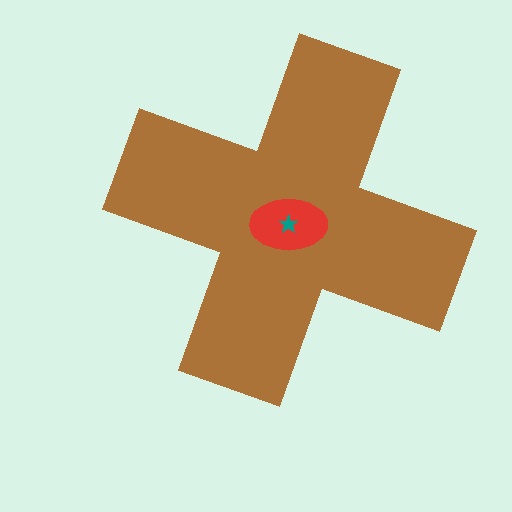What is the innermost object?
The teal star.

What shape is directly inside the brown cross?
The red ellipse.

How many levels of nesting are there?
3.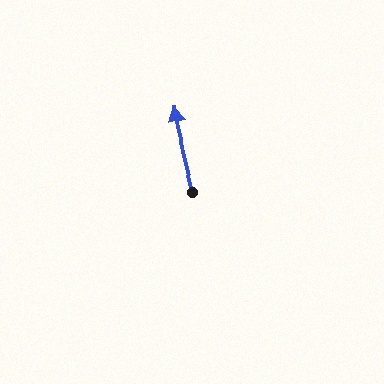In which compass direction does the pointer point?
North.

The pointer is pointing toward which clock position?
Roughly 12 o'clock.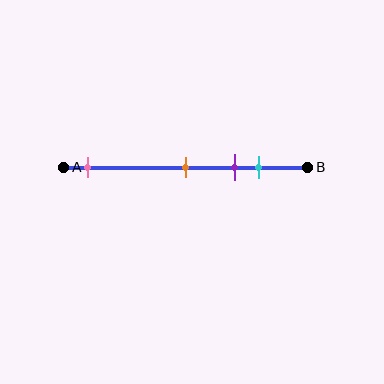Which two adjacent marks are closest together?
The purple and cyan marks are the closest adjacent pair.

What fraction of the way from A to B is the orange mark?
The orange mark is approximately 50% (0.5) of the way from A to B.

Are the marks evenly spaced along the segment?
No, the marks are not evenly spaced.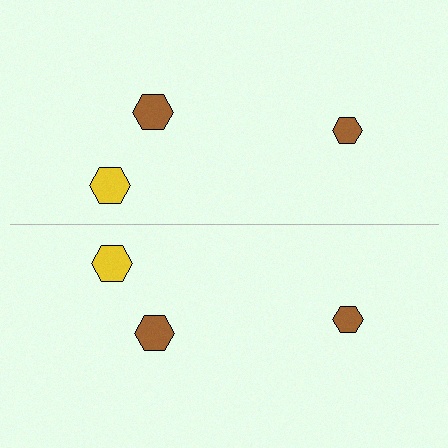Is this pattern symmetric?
Yes, this pattern has bilateral (reflection) symmetry.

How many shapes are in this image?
There are 6 shapes in this image.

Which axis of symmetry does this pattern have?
The pattern has a horizontal axis of symmetry running through the center of the image.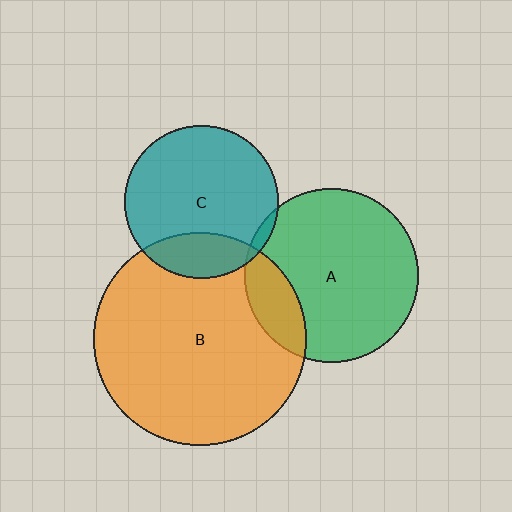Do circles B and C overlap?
Yes.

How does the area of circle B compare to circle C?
Approximately 1.9 times.